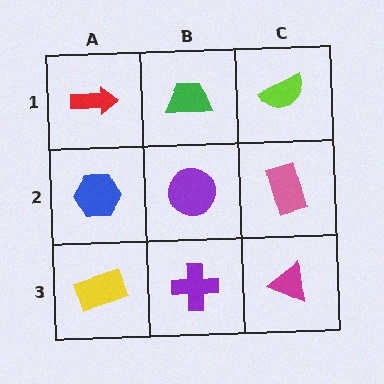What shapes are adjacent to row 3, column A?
A blue hexagon (row 2, column A), a purple cross (row 3, column B).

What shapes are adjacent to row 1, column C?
A pink rectangle (row 2, column C), a green trapezoid (row 1, column B).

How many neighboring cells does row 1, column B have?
3.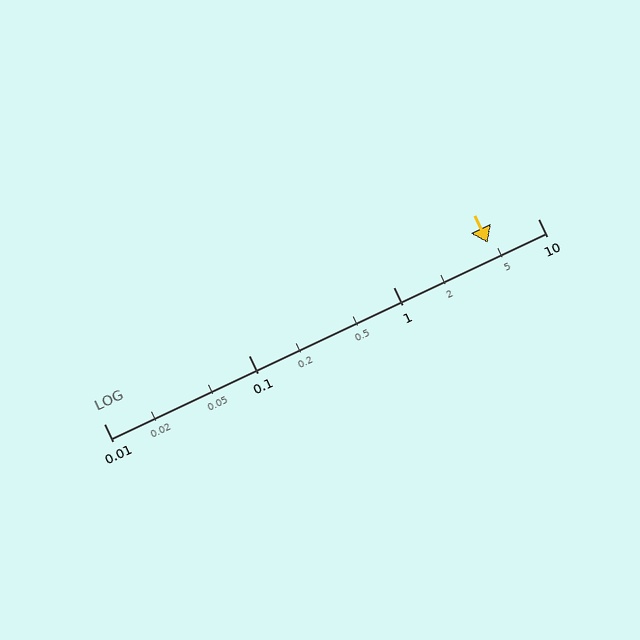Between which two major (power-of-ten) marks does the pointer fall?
The pointer is between 1 and 10.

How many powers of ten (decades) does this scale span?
The scale spans 3 decades, from 0.01 to 10.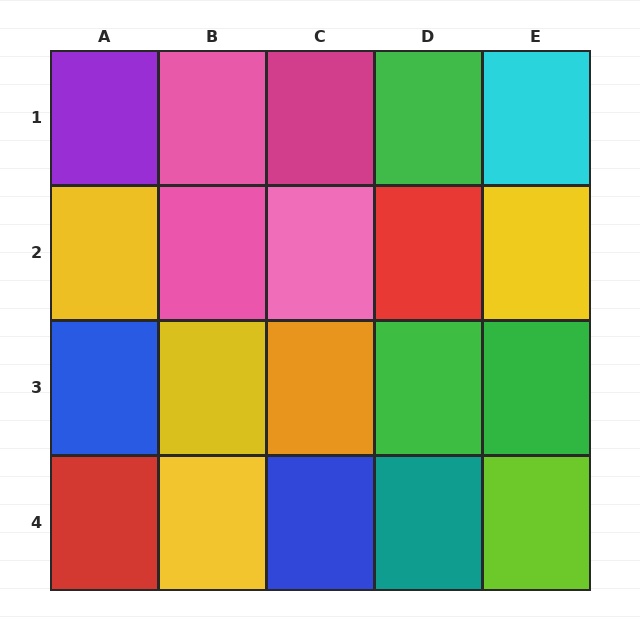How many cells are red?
2 cells are red.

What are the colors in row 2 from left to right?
Yellow, pink, pink, red, yellow.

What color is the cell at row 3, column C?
Orange.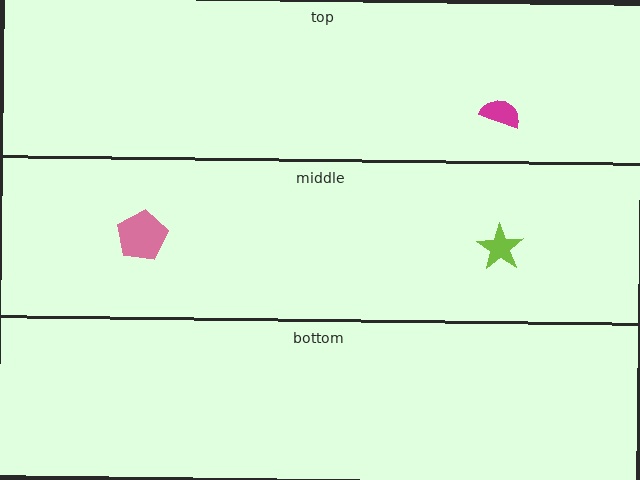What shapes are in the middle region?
The lime star, the pink pentagon.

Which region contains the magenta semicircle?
The top region.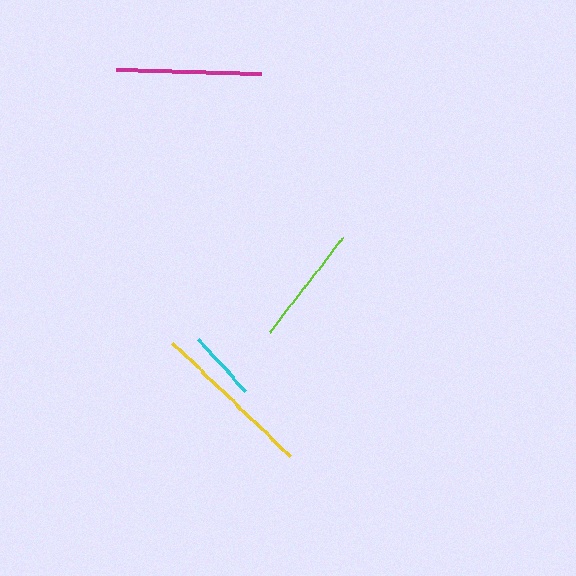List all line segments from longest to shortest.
From longest to shortest: yellow, magenta, lime, cyan.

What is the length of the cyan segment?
The cyan segment is approximately 70 pixels long.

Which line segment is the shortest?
The cyan line is the shortest at approximately 70 pixels.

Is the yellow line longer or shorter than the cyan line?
The yellow line is longer than the cyan line.